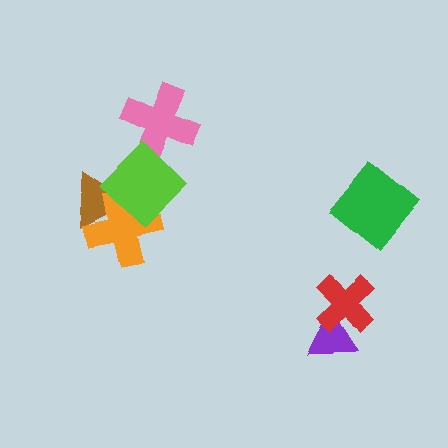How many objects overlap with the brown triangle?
2 objects overlap with the brown triangle.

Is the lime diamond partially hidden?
No, no other shape covers it.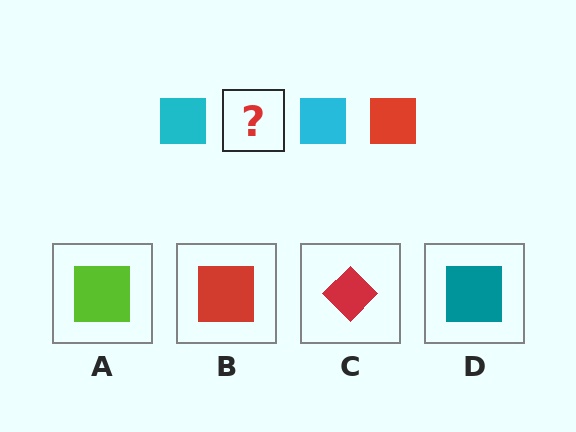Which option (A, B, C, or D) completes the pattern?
B.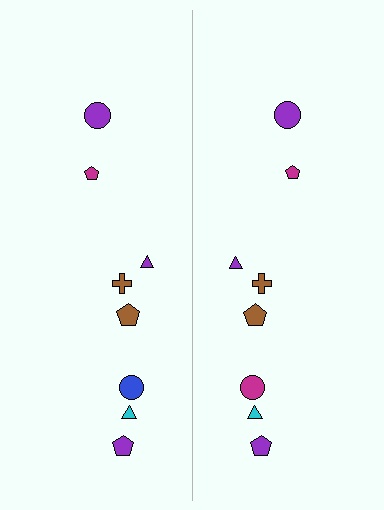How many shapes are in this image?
There are 16 shapes in this image.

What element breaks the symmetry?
The magenta circle on the right side breaks the symmetry — its mirror counterpart is blue.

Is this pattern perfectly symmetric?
No, the pattern is not perfectly symmetric. The magenta circle on the right side breaks the symmetry — its mirror counterpart is blue.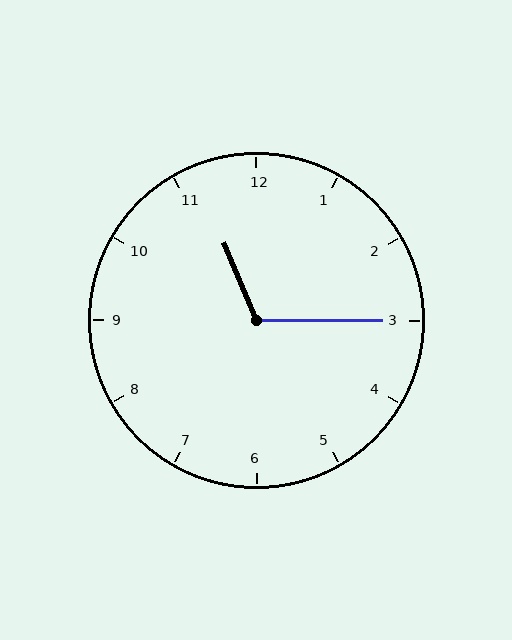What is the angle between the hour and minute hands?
Approximately 112 degrees.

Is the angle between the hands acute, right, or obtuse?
It is obtuse.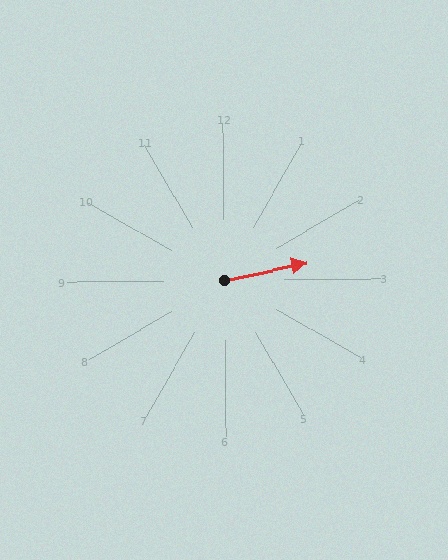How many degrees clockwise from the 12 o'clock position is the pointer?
Approximately 79 degrees.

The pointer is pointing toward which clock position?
Roughly 3 o'clock.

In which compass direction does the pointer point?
East.